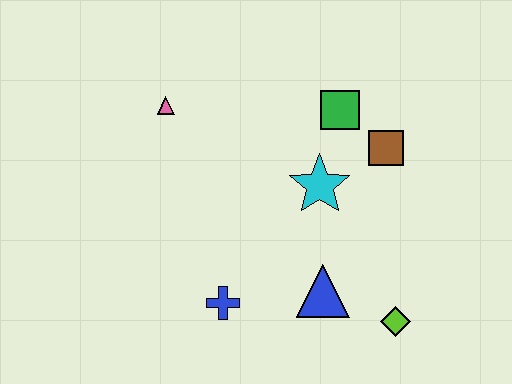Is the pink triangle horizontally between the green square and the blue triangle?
No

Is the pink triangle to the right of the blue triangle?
No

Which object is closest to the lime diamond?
The blue triangle is closest to the lime diamond.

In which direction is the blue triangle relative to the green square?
The blue triangle is below the green square.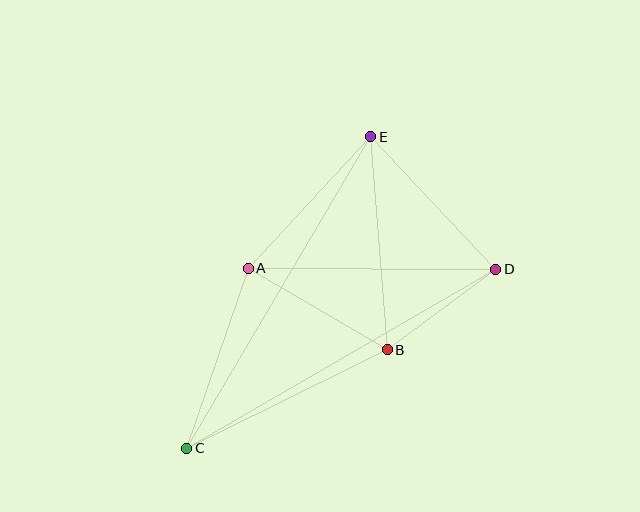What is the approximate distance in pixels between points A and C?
The distance between A and C is approximately 190 pixels.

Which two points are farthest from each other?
Points C and E are farthest from each other.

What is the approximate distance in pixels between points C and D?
The distance between C and D is approximately 357 pixels.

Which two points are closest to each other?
Points B and D are closest to each other.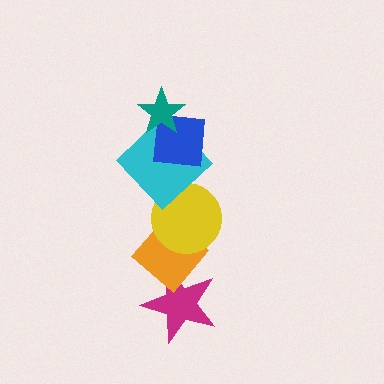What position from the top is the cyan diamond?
The cyan diamond is 3rd from the top.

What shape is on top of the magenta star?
The orange diamond is on top of the magenta star.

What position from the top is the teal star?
The teal star is 1st from the top.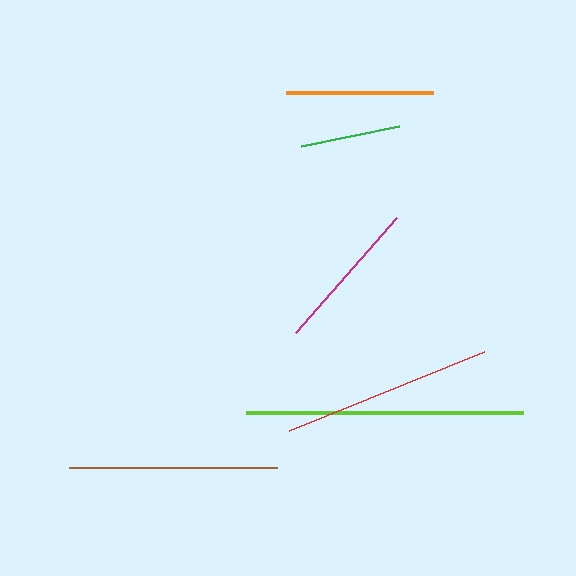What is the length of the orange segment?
The orange segment is approximately 146 pixels long.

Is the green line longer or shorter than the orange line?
The orange line is longer than the green line.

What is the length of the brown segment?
The brown segment is approximately 208 pixels long.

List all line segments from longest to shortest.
From longest to shortest: lime, red, brown, magenta, orange, green.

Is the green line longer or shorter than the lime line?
The lime line is longer than the green line.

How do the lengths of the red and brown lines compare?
The red and brown lines are approximately the same length.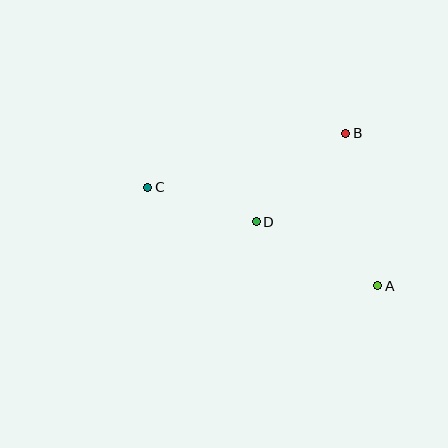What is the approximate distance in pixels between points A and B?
The distance between A and B is approximately 156 pixels.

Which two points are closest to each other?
Points C and D are closest to each other.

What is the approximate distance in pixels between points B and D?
The distance between B and D is approximately 126 pixels.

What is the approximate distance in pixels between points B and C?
The distance between B and C is approximately 205 pixels.